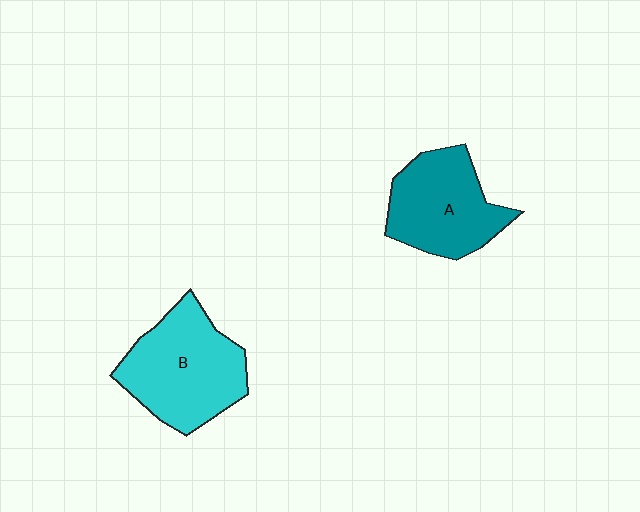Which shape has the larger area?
Shape B (cyan).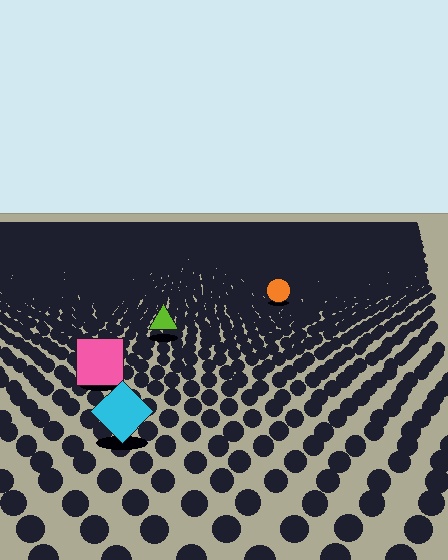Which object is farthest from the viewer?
The orange circle is farthest from the viewer. It appears smaller and the ground texture around it is denser.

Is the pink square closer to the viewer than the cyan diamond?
No. The cyan diamond is closer — you can tell from the texture gradient: the ground texture is coarser near it.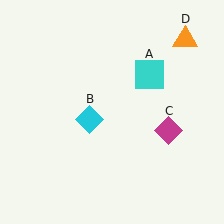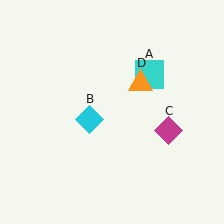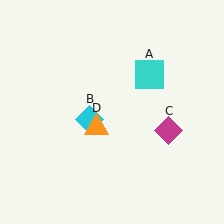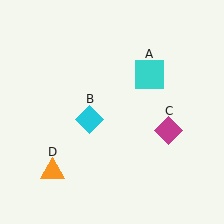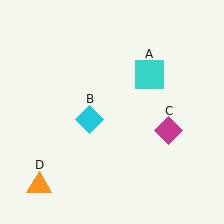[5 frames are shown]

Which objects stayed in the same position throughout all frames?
Cyan square (object A) and cyan diamond (object B) and magenta diamond (object C) remained stationary.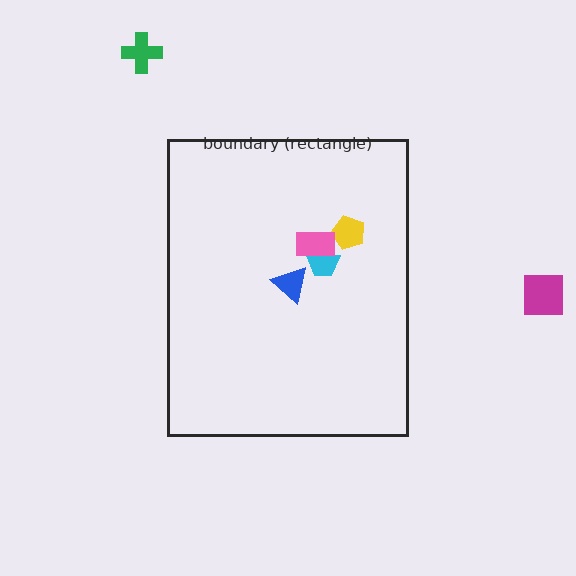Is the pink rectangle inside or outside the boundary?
Inside.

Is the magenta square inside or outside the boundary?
Outside.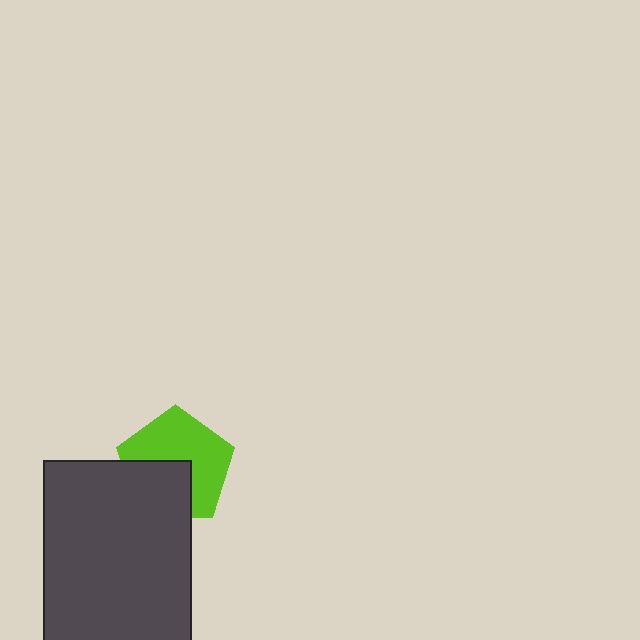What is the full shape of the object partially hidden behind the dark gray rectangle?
The partially hidden object is a lime pentagon.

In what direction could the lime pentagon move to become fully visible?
The lime pentagon could move up. That would shift it out from behind the dark gray rectangle entirely.